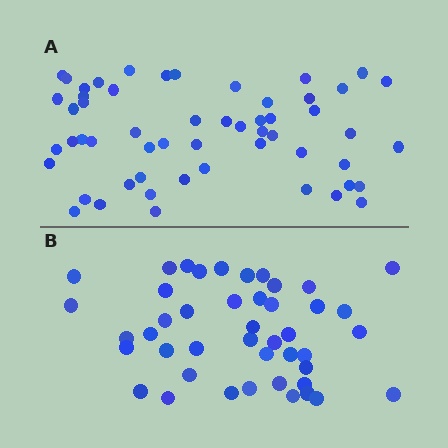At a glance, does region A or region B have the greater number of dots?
Region A (the top region) has more dots.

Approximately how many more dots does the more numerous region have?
Region A has roughly 12 or so more dots than region B.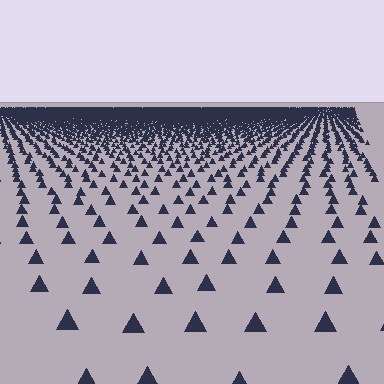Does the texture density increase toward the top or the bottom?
Density increases toward the top.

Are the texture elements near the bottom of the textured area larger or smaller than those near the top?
Larger. Near the bottom, elements are closer to the viewer and appear at a bigger on-screen size.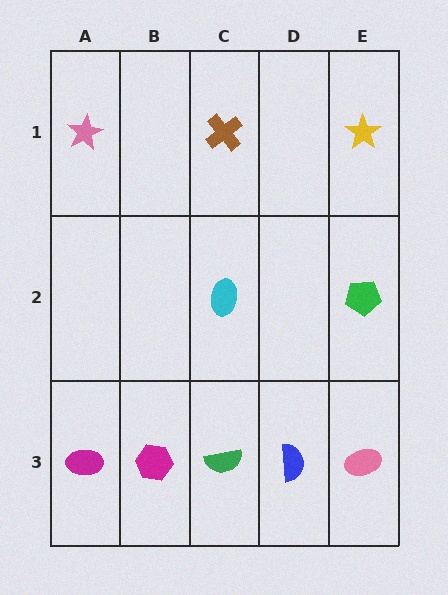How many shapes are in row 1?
3 shapes.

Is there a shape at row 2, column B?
No, that cell is empty.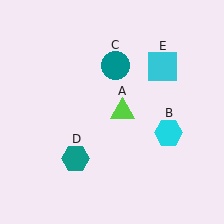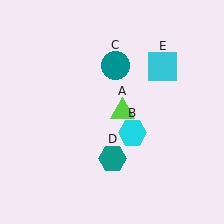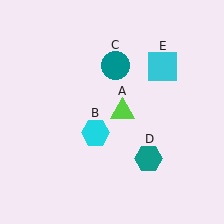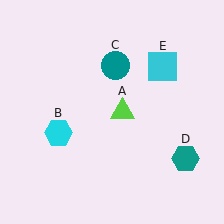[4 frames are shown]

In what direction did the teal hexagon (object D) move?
The teal hexagon (object D) moved right.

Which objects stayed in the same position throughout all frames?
Lime triangle (object A) and teal circle (object C) and cyan square (object E) remained stationary.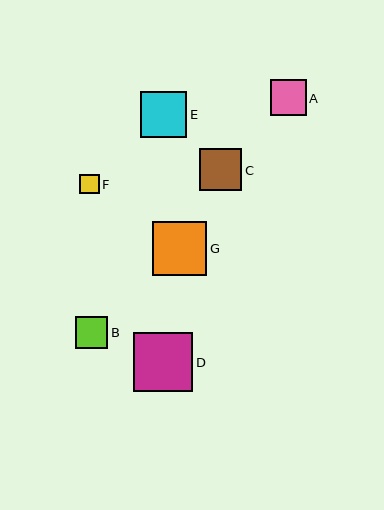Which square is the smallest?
Square F is the smallest with a size of approximately 19 pixels.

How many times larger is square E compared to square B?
Square E is approximately 1.4 times the size of square B.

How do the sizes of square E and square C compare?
Square E and square C are approximately the same size.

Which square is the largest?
Square D is the largest with a size of approximately 59 pixels.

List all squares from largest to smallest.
From largest to smallest: D, G, E, C, A, B, F.